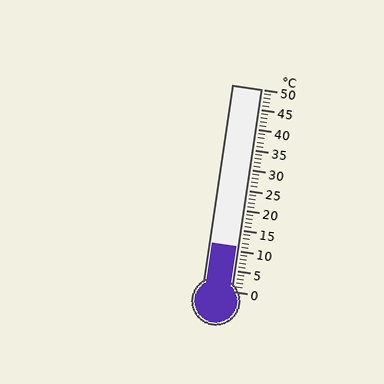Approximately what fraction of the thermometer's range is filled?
The thermometer is filled to approximately 20% of its range.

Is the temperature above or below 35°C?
The temperature is below 35°C.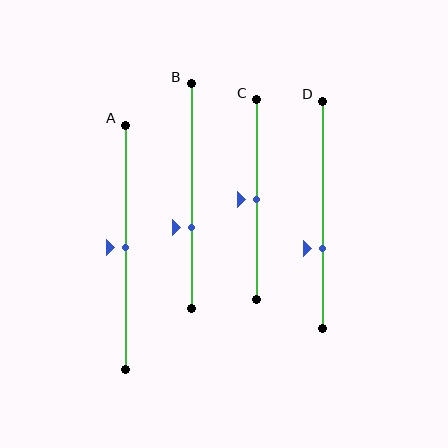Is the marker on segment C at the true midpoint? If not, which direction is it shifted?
Yes, the marker on segment C is at the true midpoint.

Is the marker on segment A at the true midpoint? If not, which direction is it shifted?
Yes, the marker on segment A is at the true midpoint.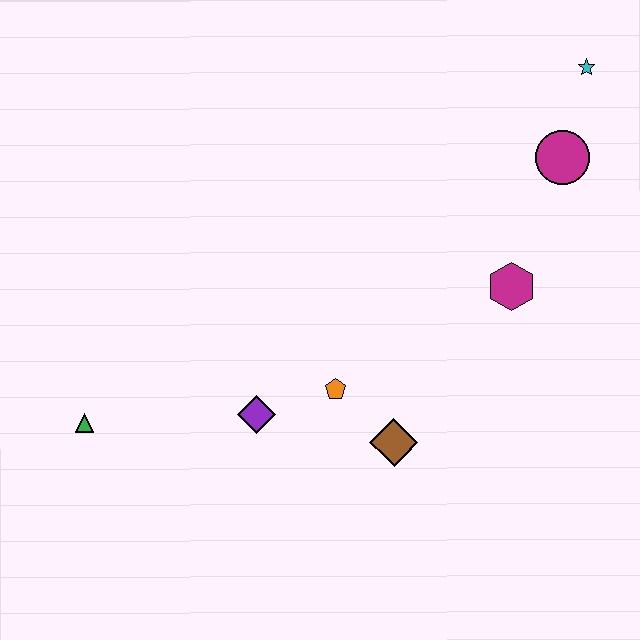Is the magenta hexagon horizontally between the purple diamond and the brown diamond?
No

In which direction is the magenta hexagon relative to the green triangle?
The magenta hexagon is to the right of the green triangle.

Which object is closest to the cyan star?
The magenta circle is closest to the cyan star.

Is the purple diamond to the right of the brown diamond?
No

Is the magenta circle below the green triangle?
No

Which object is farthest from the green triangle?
The cyan star is farthest from the green triangle.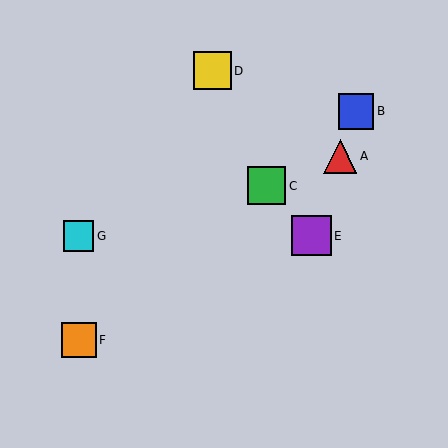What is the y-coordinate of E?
Object E is at y≈236.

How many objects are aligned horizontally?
2 objects (E, G) are aligned horizontally.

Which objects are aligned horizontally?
Objects E, G are aligned horizontally.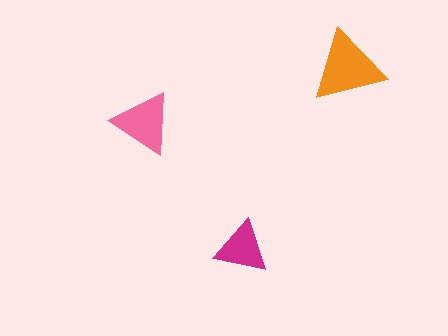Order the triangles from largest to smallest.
the orange one, the pink one, the magenta one.